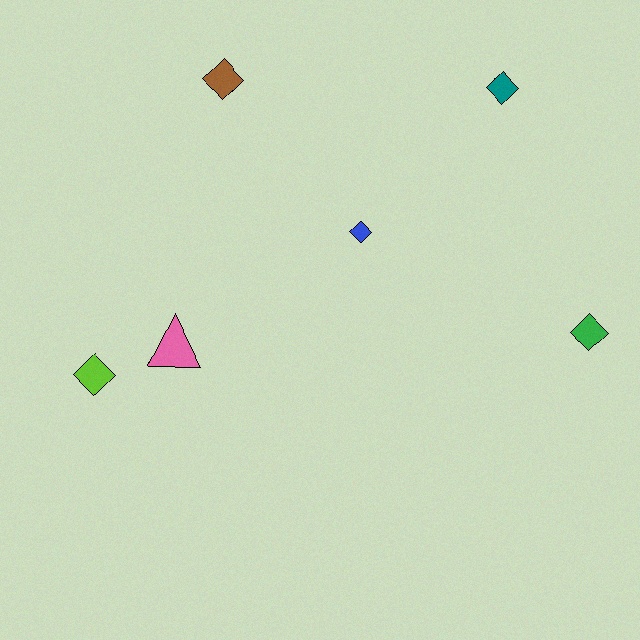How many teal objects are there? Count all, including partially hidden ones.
There is 1 teal object.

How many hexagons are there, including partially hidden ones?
There are no hexagons.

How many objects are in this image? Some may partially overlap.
There are 6 objects.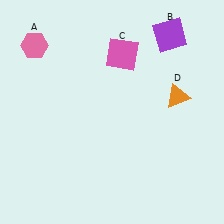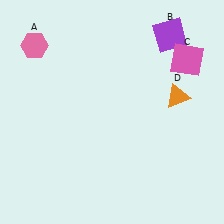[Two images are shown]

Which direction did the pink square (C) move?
The pink square (C) moved right.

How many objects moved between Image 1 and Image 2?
1 object moved between the two images.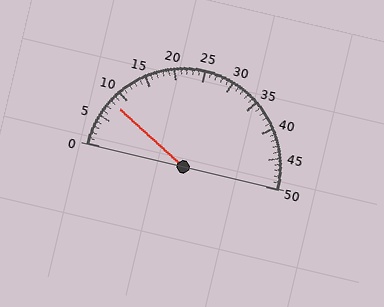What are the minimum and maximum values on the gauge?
The gauge ranges from 0 to 50.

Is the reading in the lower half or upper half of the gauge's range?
The reading is in the lower half of the range (0 to 50).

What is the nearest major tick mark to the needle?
The nearest major tick mark is 10.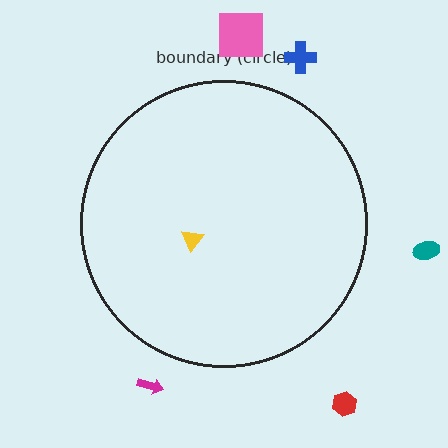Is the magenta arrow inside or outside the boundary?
Outside.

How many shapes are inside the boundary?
1 inside, 5 outside.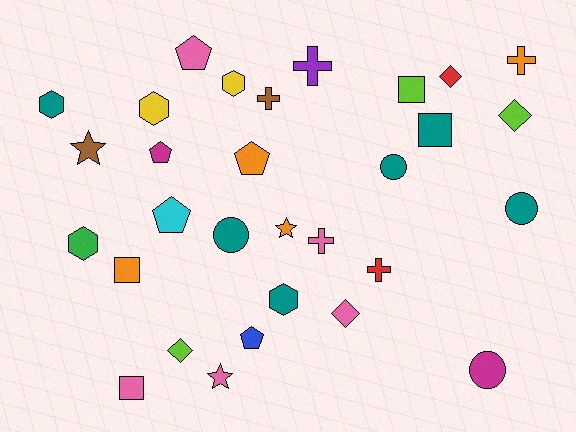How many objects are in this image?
There are 30 objects.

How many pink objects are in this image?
There are 5 pink objects.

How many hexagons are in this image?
There are 5 hexagons.